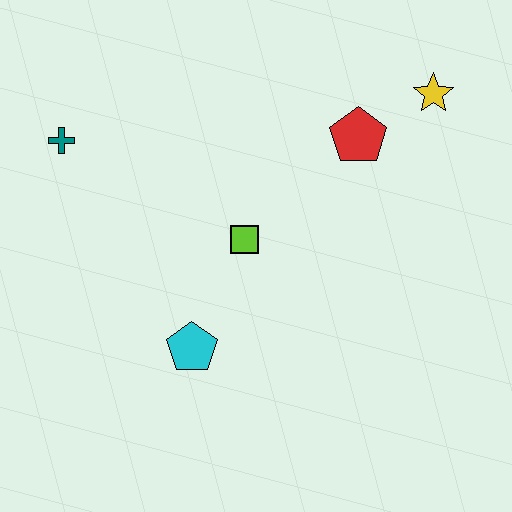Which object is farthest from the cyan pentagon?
The yellow star is farthest from the cyan pentagon.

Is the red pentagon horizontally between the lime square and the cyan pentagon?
No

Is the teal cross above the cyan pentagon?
Yes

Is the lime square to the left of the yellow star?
Yes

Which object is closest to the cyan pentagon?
The lime square is closest to the cyan pentagon.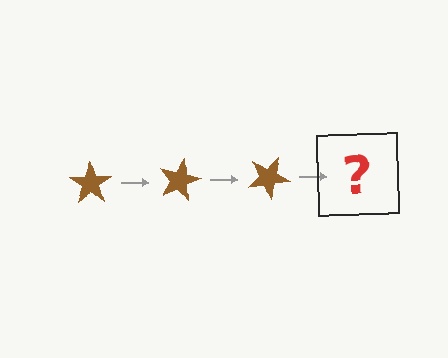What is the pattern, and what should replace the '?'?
The pattern is that the star rotates 15 degrees each step. The '?' should be a brown star rotated 45 degrees.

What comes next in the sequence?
The next element should be a brown star rotated 45 degrees.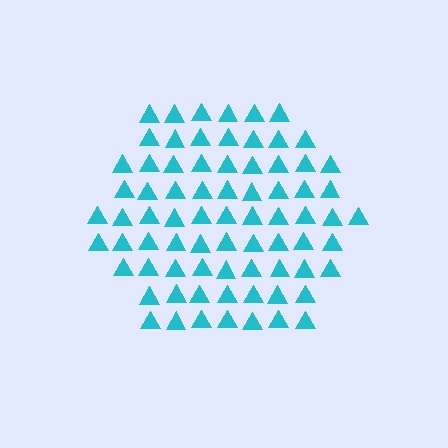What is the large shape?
The large shape is a hexagon.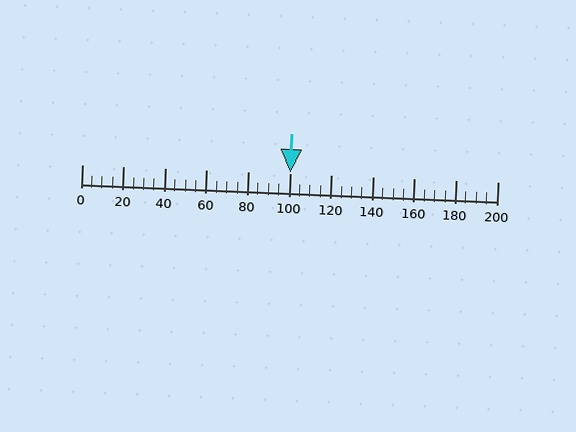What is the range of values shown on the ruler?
The ruler shows values from 0 to 200.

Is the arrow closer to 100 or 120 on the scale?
The arrow is closer to 100.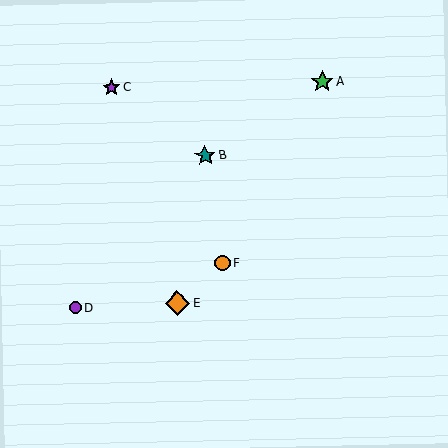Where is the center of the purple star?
The center of the purple star is at (112, 88).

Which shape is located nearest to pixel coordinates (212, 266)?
The orange circle (labeled F) at (222, 263) is nearest to that location.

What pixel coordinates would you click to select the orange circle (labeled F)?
Click at (222, 263) to select the orange circle F.